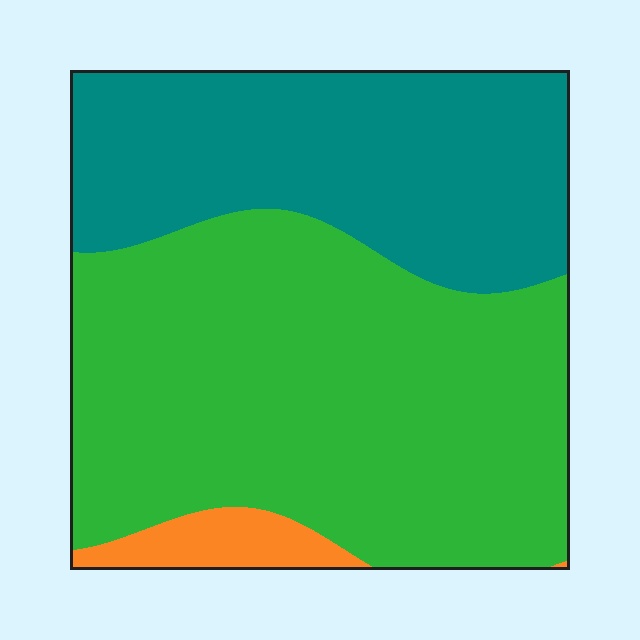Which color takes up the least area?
Orange, at roughly 5%.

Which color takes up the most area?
Green, at roughly 60%.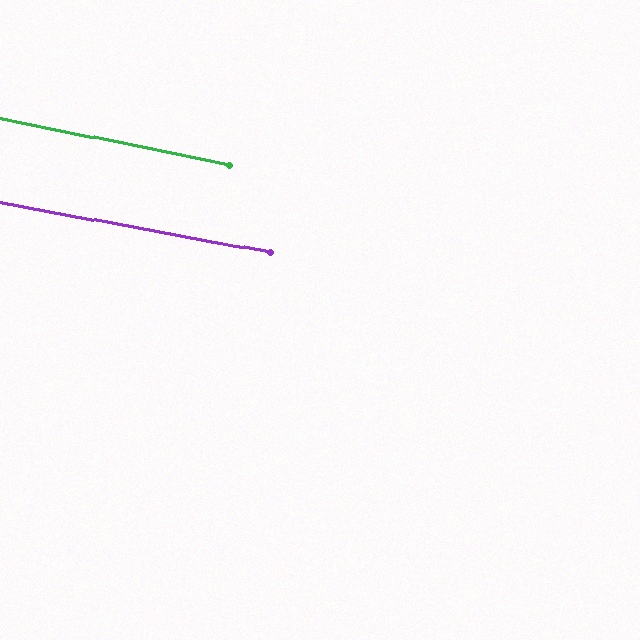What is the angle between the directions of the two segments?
Approximately 1 degree.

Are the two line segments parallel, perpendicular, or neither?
Parallel — their directions differ by only 0.7°.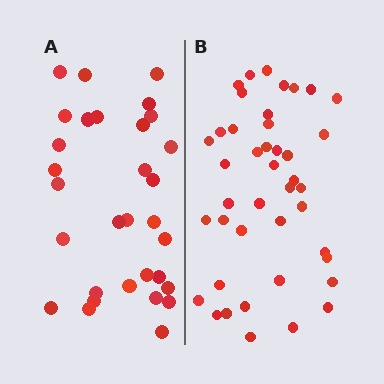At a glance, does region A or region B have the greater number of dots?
Region B (the right region) has more dots.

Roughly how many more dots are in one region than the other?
Region B has roughly 12 or so more dots than region A.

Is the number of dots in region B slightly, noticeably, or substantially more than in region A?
Region B has noticeably more, but not dramatically so. The ratio is roughly 1.4 to 1.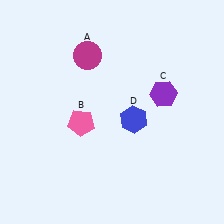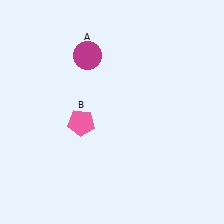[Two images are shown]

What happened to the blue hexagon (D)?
The blue hexagon (D) was removed in Image 2. It was in the bottom-right area of Image 1.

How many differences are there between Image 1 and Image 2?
There are 2 differences between the two images.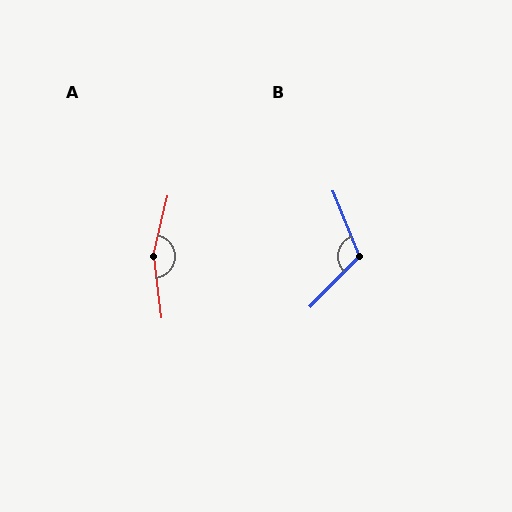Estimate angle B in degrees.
Approximately 114 degrees.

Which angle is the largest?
A, at approximately 160 degrees.